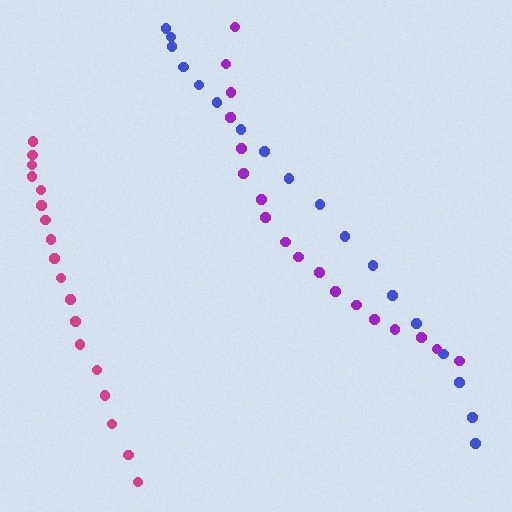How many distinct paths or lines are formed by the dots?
There are 3 distinct paths.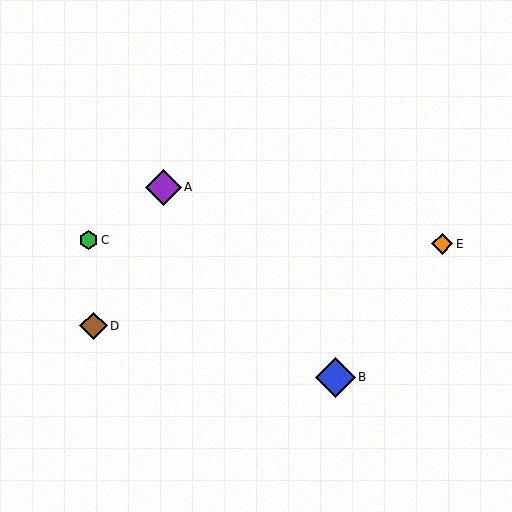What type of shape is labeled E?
Shape E is an orange diamond.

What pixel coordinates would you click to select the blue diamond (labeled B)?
Click at (336, 377) to select the blue diamond B.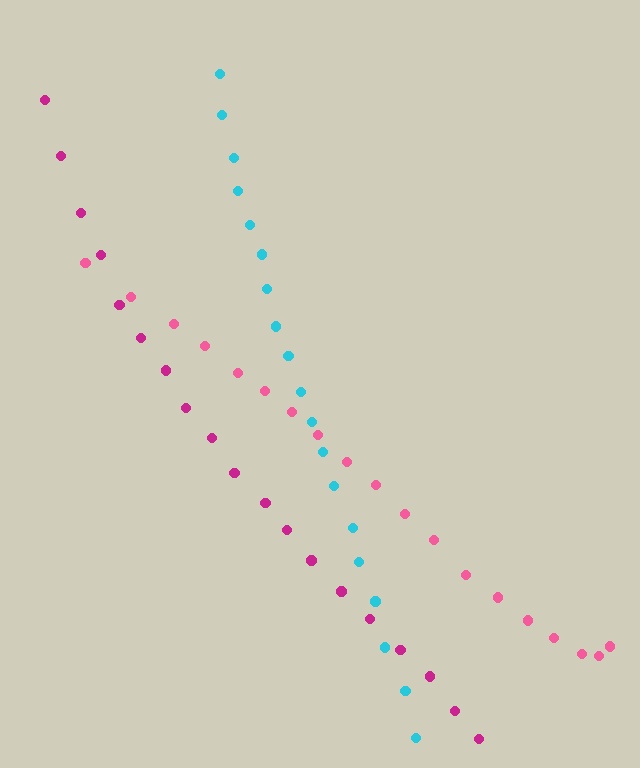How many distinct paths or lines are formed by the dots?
There are 3 distinct paths.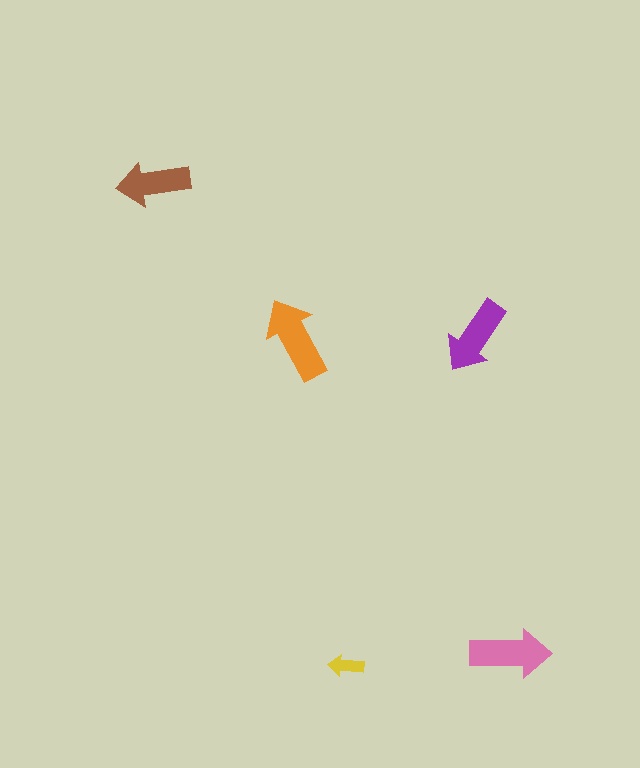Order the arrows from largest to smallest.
the orange one, the pink one, the purple one, the brown one, the yellow one.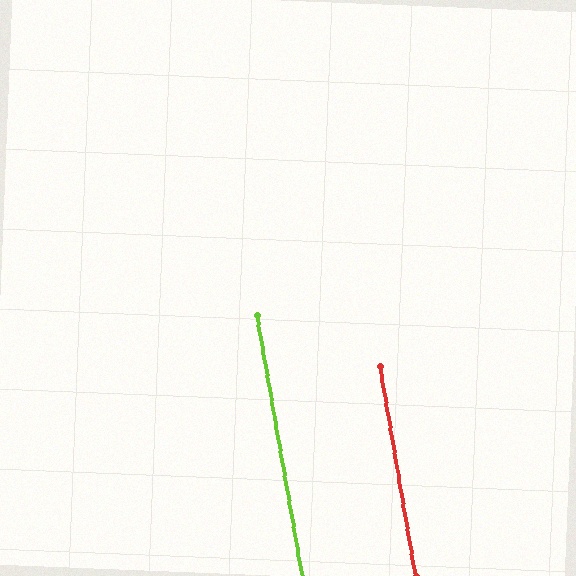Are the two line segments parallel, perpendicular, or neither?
Parallel — their directions differ by only 0.4°.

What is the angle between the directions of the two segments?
Approximately 0 degrees.